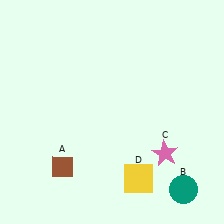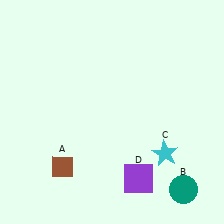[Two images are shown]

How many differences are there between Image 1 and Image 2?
There are 2 differences between the two images.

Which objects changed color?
C changed from pink to cyan. D changed from yellow to purple.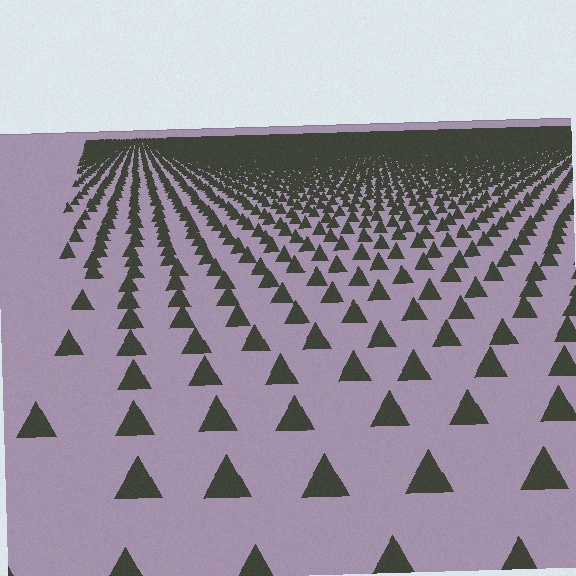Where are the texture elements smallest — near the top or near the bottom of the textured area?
Near the top.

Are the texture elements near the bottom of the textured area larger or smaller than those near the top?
Larger. Near the bottom, elements are closer to the viewer and appear at a bigger on-screen size.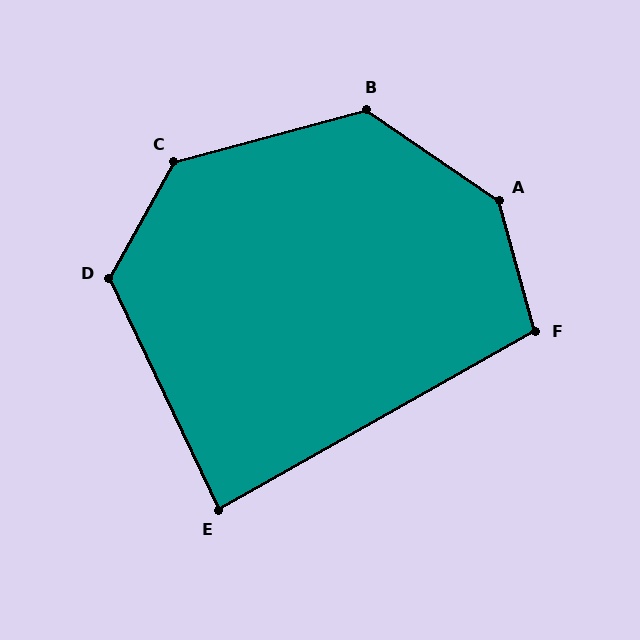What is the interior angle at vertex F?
Approximately 104 degrees (obtuse).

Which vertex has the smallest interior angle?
E, at approximately 86 degrees.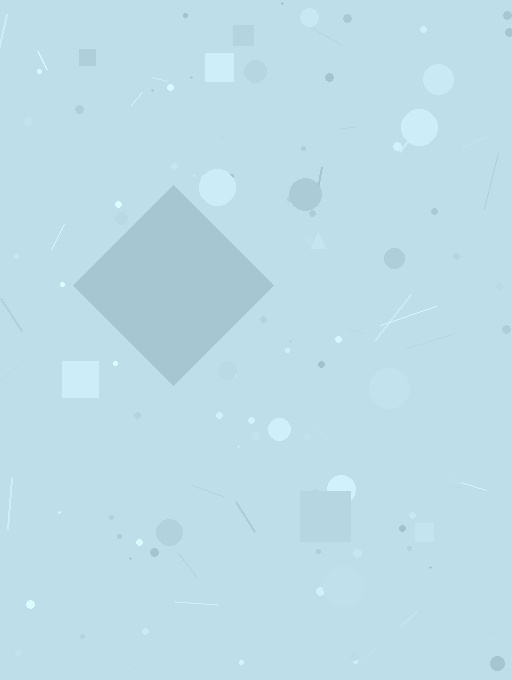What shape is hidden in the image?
A diamond is hidden in the image.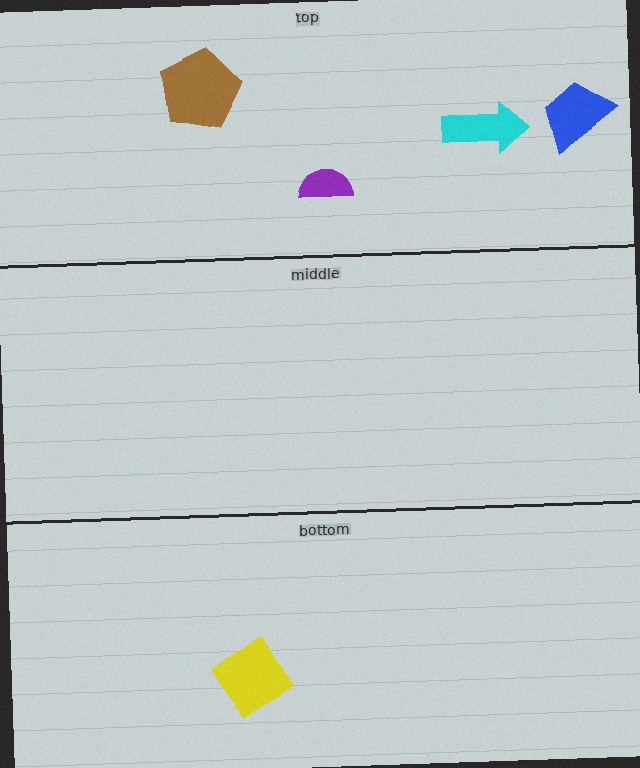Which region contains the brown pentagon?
The top region.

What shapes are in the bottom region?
The yellow diamond.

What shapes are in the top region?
The purple semicircle, the cyan arrow, the blue trapezoid, the brown pentagon.